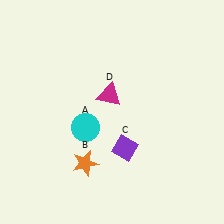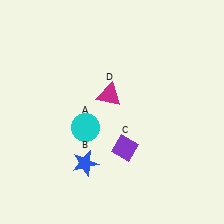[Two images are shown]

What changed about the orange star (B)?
In Image 1, B is orange. In Image 2, it changed to blue.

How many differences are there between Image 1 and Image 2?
There is 1 difference between the two images.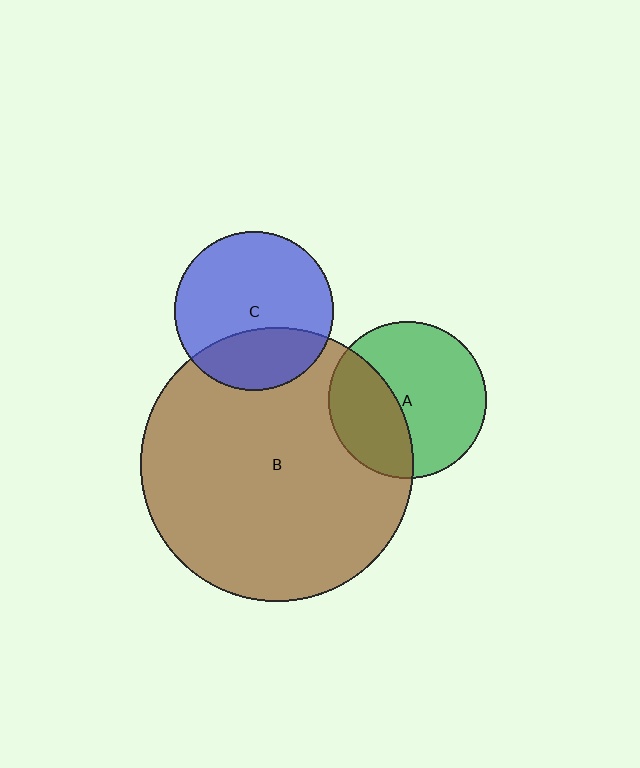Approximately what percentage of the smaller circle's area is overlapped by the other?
Approximately 30%.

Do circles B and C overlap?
Yes.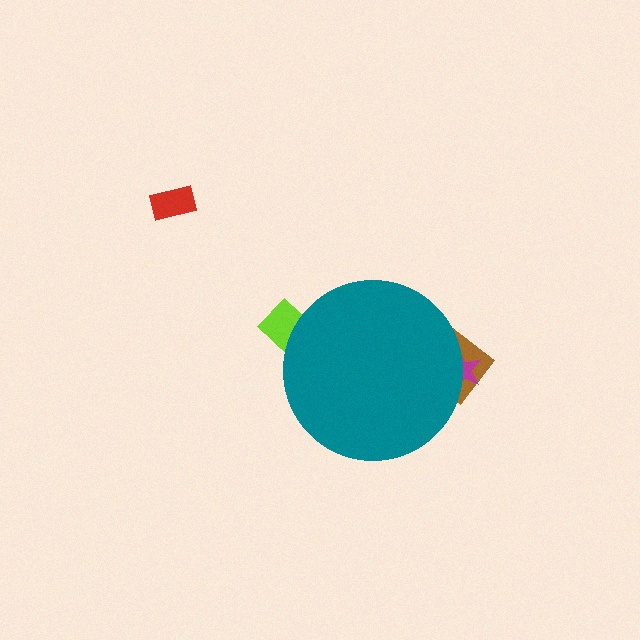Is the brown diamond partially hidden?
Yes, the brown diamond is partially hidden behind the teal circle.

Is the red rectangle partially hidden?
No, the red rectangle is fully visible.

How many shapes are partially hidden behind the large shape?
3 shapes are partially hidden.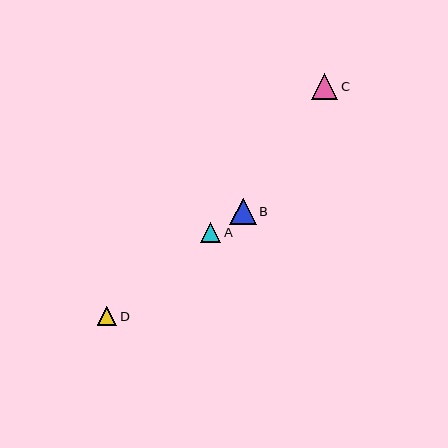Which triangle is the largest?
Triangle B is the largest with a size of approximately 26 pixels.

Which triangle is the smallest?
Triangle D is the smallest with a size of approximately 20 pixels.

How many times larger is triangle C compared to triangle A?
Triangle C is approximately 1.3 times the size of triangle A.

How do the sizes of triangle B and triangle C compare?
Triangle B and triangle C are approximately the same size.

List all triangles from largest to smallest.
From largest to smallest: B, C, A, D.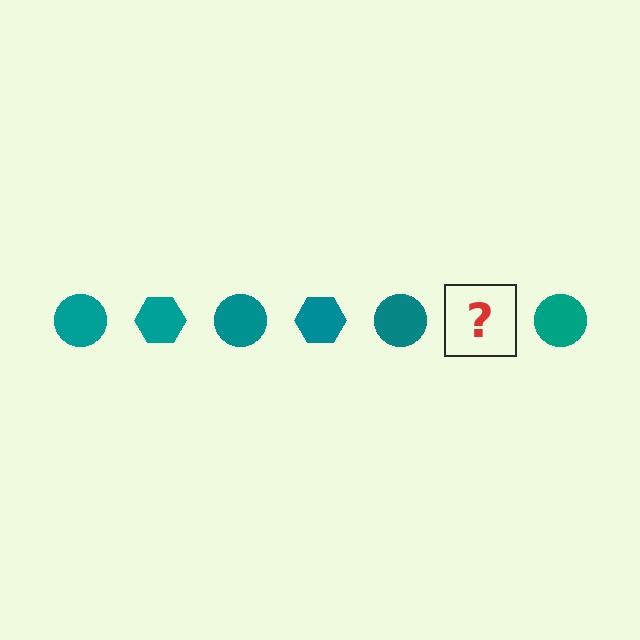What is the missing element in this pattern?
The missing element is a teal hexagon.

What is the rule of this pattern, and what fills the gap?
The rule is that the pattern cycles through circle, hexagon shapes in teal. The gap should be filled with a teal hexagon.